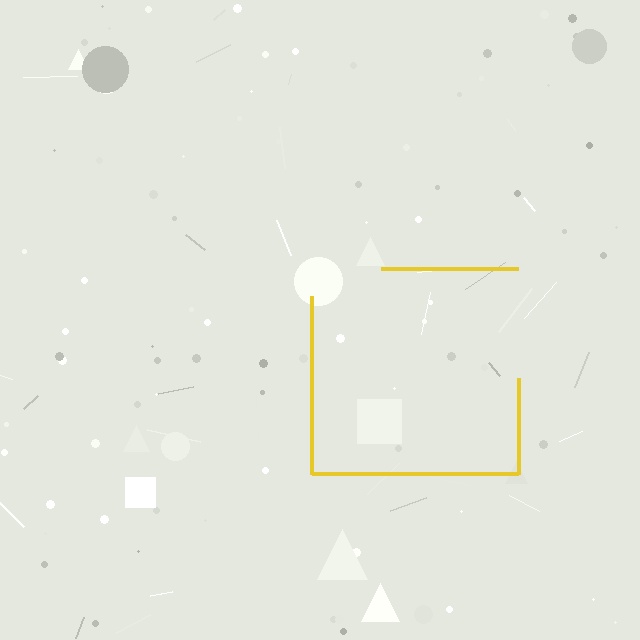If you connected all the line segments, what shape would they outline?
They would outline a square.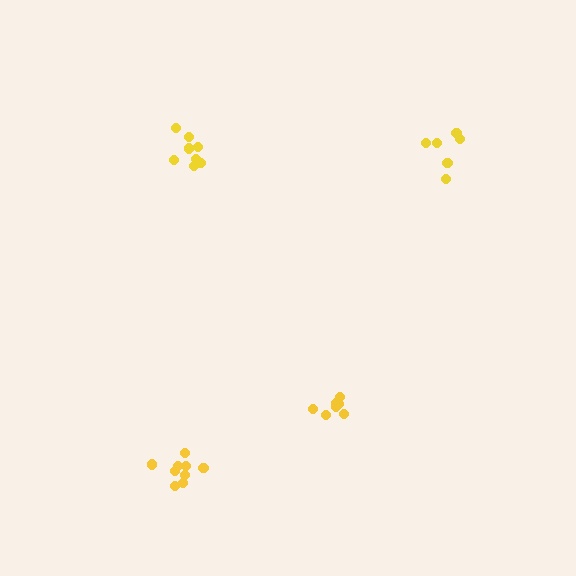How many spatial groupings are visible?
There are 4 spatial groupings.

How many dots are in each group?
Group 1: 7 dots, Group 2: 8 dots, Group 3: 6 dots, Group 4: 9 dots (30 total).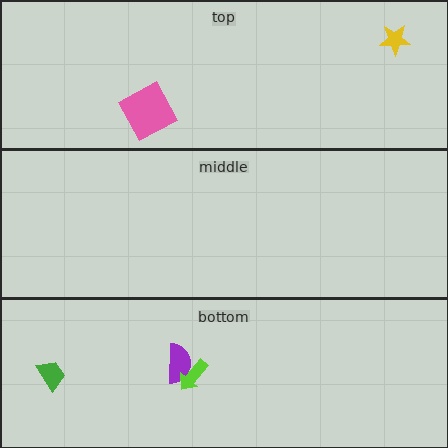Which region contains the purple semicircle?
The bottom region.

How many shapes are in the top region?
2.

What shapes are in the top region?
The yellow star, the pink square.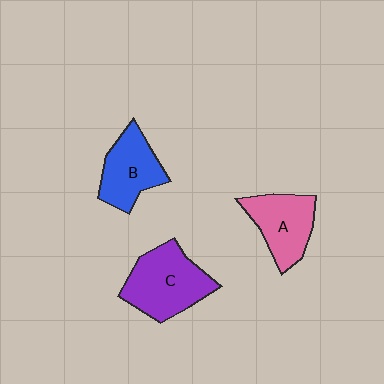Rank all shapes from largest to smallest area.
From largest to smallest: C (purple), A (pink), B (blue).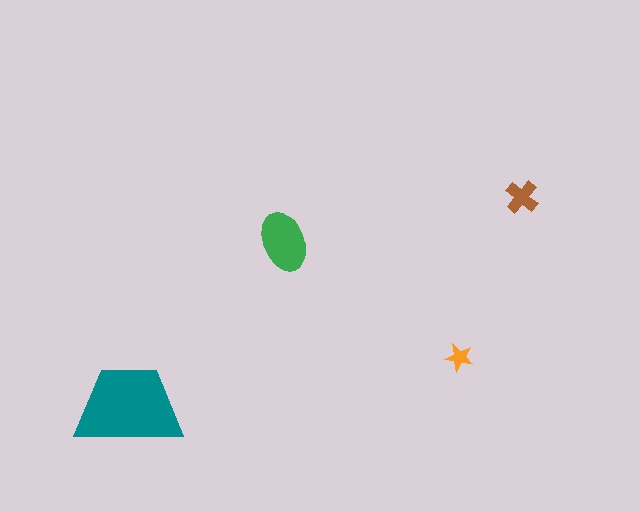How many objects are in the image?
There are 4 objects in the image.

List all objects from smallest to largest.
The orange star, the brown cross, the green ellipse, the teal trapezoid.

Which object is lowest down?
The teal trapezoid is bottommost.